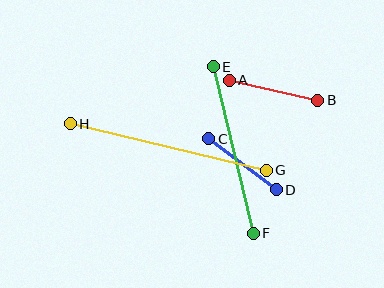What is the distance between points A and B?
The distance is approximately 91 pixels.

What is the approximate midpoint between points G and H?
The midpoint is at approximately (168, 147) pixels.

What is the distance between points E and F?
The distance is approximately 171 pixels.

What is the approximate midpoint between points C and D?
The midpoint is at approximately (243, 164) pixels.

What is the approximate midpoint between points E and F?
The midpoint is at approximately (233, 150) pixels.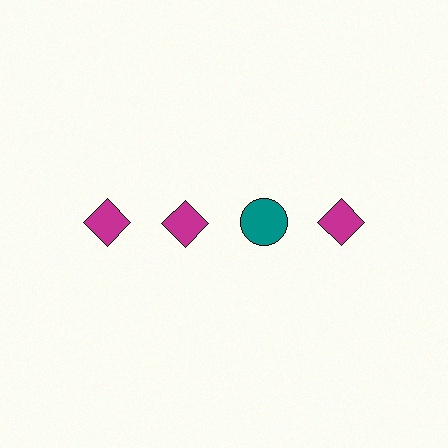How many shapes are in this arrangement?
There are 4 shapes arranged in a grid pattern.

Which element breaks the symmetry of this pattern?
The teal circle in the top row, center column breaks the symmetry. All other shapes are magenta diamonds.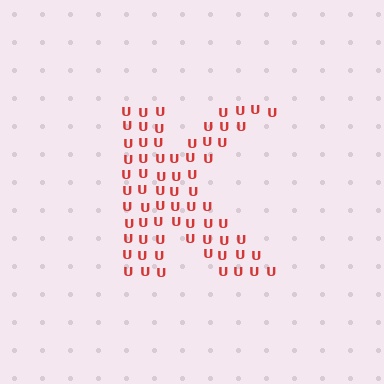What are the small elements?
The small elements are letter U's.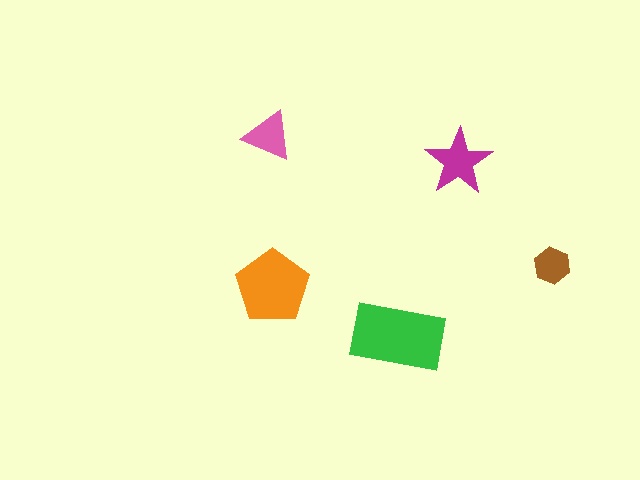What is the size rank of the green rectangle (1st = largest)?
1st.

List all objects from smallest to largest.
The brown hexagon, the pink triangle, the magenta star, the orange pentagon, the green rectangle.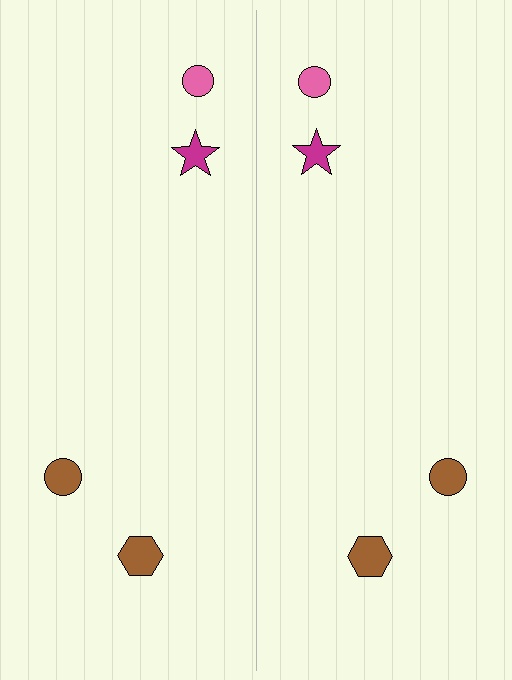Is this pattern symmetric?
Yes, this pattern has bilateral (reflection) symmetry.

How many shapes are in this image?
There are 8 shapes in this image.